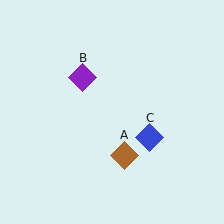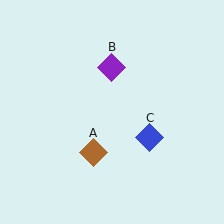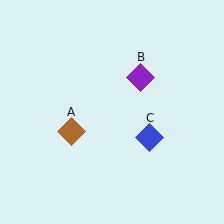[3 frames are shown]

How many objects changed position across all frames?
2 objects changed position: brown diamond (object A), purple diamond (object B).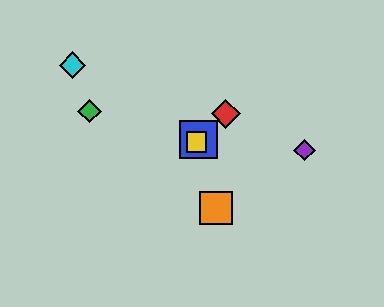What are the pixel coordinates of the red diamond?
The red diamond is at (226, 114).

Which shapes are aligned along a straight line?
The red diamond, the blue square, the yellow square are aligned along a straight line.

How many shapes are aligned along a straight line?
3 shapes (the red diamond, the blue square, the yellow square) are aligned along a straight line.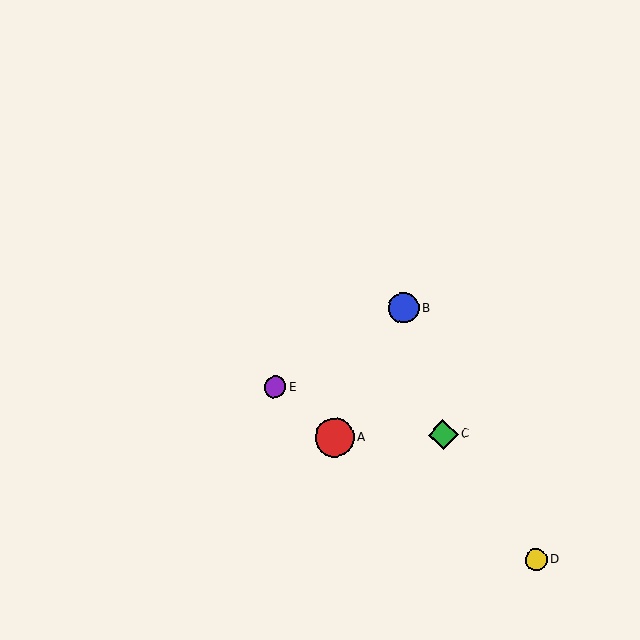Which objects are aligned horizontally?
Objects A, C are aligned horizontally.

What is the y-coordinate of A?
Object A is at y≈438.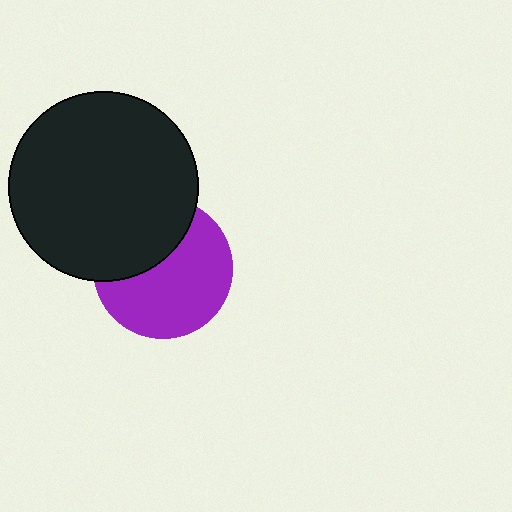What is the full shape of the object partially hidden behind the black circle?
The partially hidden object is a purple circle.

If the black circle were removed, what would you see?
You would see the complete purple circle.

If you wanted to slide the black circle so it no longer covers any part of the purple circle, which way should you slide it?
Slide it up — that is the most direct way to separate the two shapes.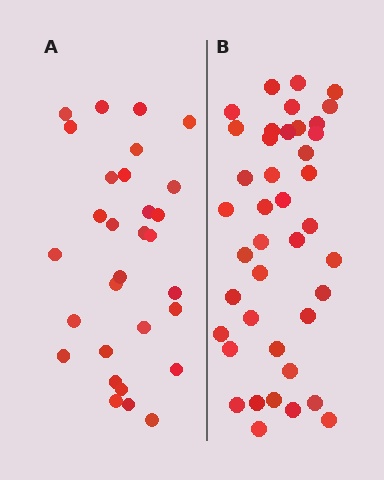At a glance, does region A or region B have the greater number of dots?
Region B (the right region) has more dots.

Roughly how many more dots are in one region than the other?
Region B has roughly 12 or so more dots than region A.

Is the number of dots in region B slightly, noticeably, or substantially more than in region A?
Region B has noticeably more, but not dramatically so. The ratio is roughly 1.4 to 1.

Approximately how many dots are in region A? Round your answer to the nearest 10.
About 30 dots.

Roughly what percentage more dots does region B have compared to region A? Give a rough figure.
About 35% more.